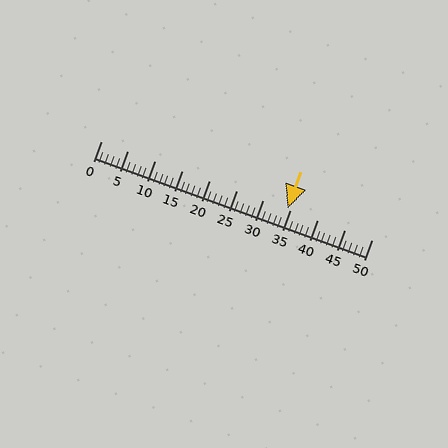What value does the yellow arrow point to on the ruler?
The yellow arrow points to approximately 34.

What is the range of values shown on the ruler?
The ruler shows values from 0 to 50.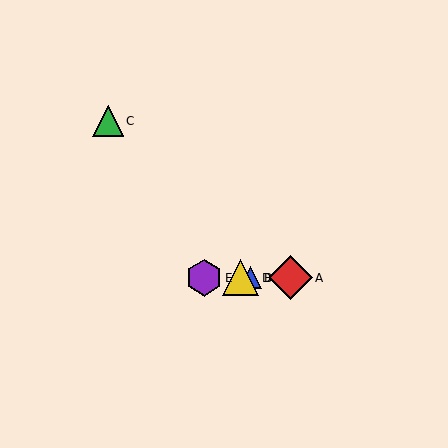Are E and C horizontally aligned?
No, E is at y≈278 and C is at y≈121.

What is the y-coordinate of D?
Object D is at y≈278.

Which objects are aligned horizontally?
Objects A, B, D, E are aligned horizontally.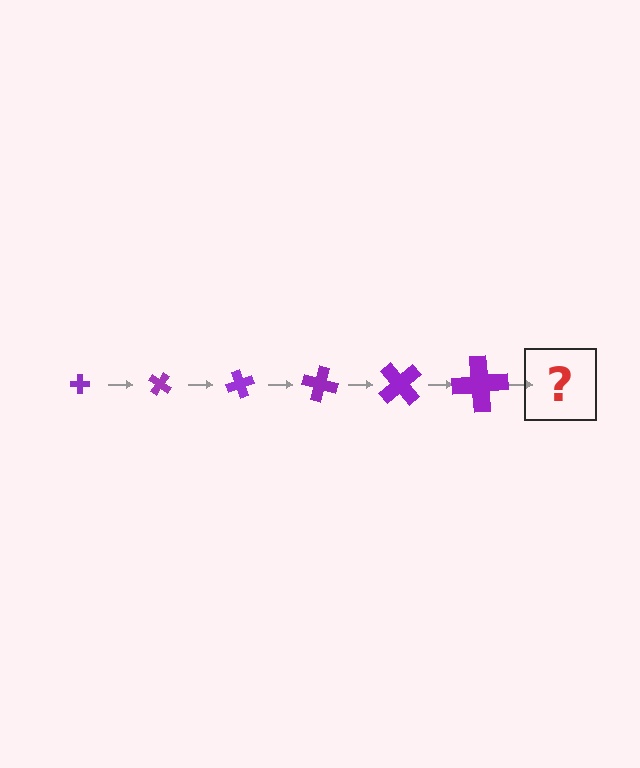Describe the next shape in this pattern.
It should be a cross, larger than the previous one and rotated 210 degrees from the start.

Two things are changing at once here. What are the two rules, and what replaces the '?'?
The two rules are that the cross grows larger each step and it rotates 35 degrees each step. The '?' should be a cross, larger than the previous one and rotated 210 degrees from the start.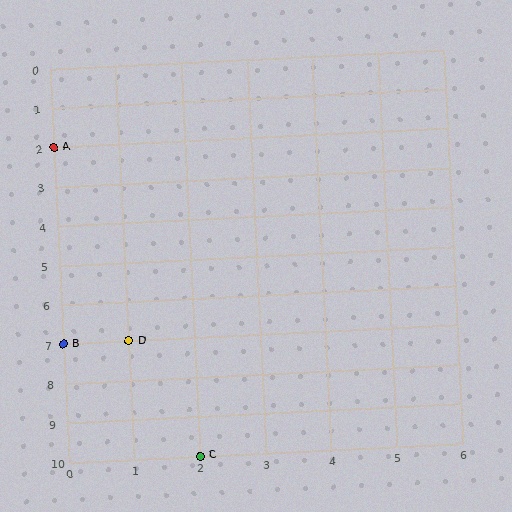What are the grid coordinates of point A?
Point A is at grid coordinates (0, 2).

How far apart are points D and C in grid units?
Points D and C are 1 column and 3 rows apart (about 3.2 grid units diagonally).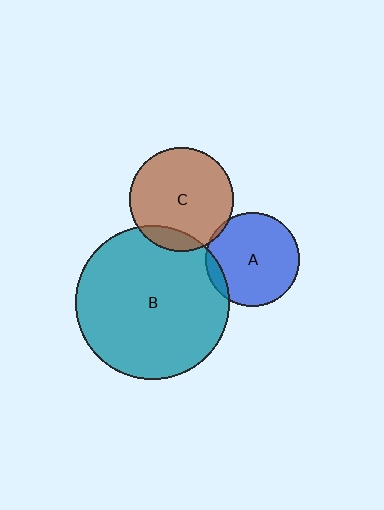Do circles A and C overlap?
Yes.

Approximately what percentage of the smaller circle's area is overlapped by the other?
Approximately 5%.